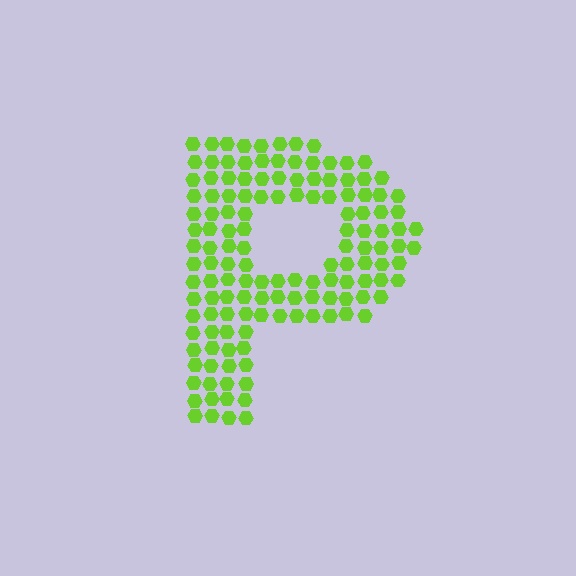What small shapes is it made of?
It is made of small hexagons.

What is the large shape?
The large shape is the letter P.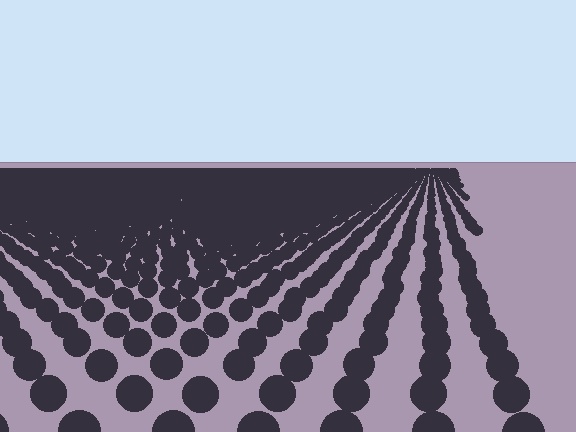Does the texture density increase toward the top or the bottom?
Density increases toward the top.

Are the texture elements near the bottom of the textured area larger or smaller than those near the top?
Larger. Near the bottom, elements are closer to the viewer and appear at a bigger on-screen size.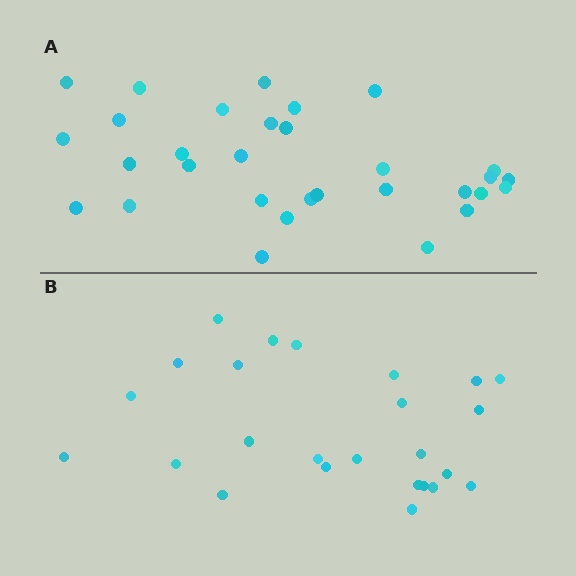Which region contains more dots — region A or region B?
Region A (the top region) has more dots.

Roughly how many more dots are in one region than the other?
Region A has about 6 more dots than region B.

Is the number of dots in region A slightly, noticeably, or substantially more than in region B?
Region A has only slightly more — the two regions are fairly close. The ratio is roughly 1.2 to 1.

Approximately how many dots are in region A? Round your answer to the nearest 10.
About 30 dots. (The exact count is 31, which rounds to 30.)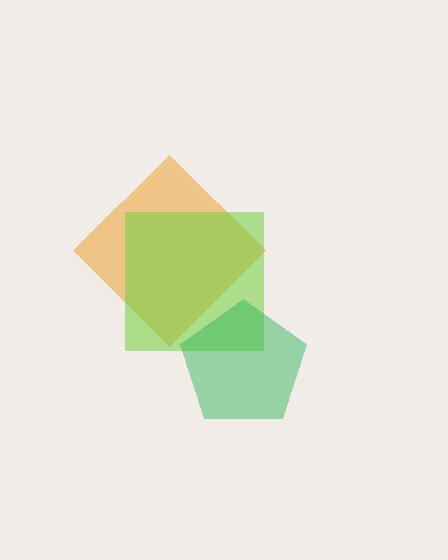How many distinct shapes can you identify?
There are 3 distinct shapes: an orange diamond, a lime square, a green pentagon.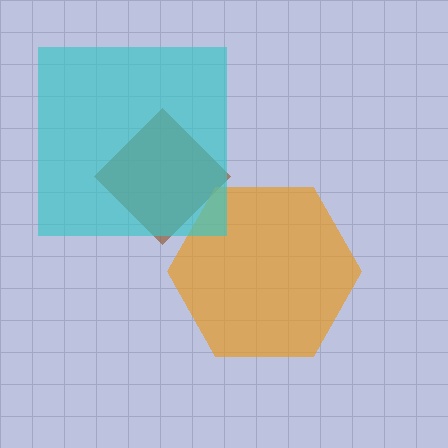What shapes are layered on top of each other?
The layered shapes are: a brown diamond, an orange hexagon, a cyan square.